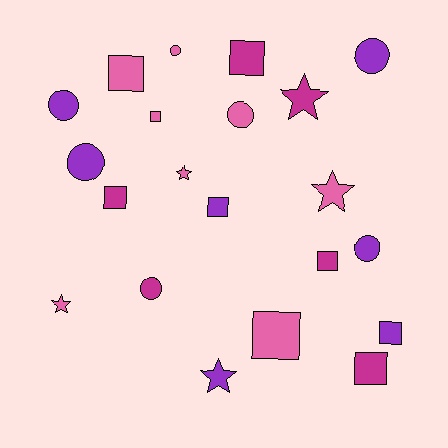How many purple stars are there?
There is 1 purple star.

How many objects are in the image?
There are 21 objects.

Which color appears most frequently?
Pink, with 8 objects.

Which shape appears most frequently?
Square, with 9 objects.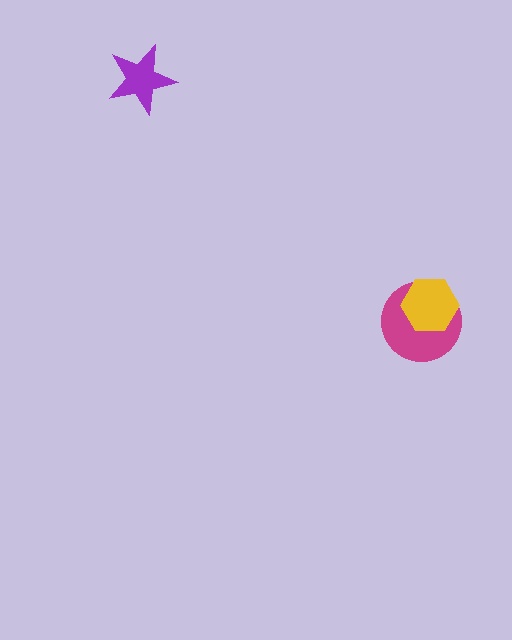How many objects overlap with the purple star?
0 objects overlap with the purple star.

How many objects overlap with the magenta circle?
1 object overlaps with the magenta circle.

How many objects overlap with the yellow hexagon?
1 object overlaps with the yellow hexagon.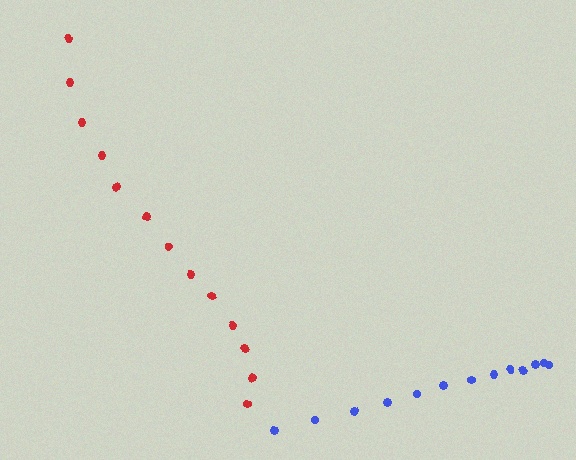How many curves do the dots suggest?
There are 2 distinct paths.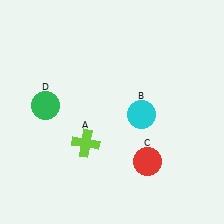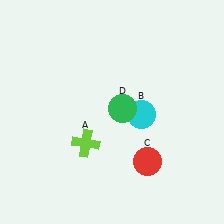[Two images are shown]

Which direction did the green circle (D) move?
The green circle (D) moved right.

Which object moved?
The green circle (D) moved right.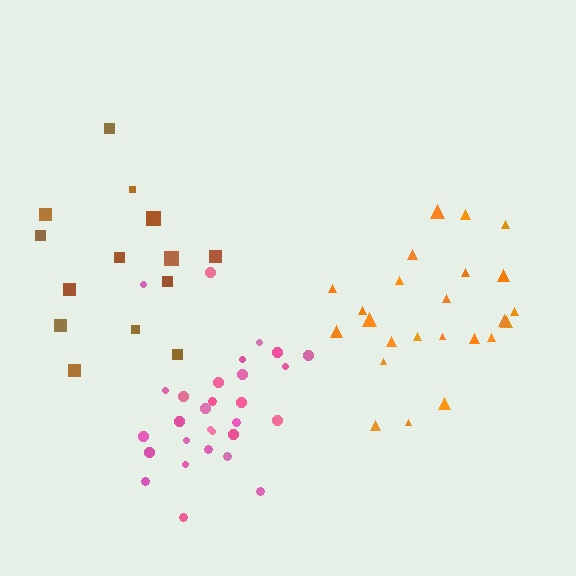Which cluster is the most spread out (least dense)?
Brown.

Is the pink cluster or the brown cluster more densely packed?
Pink.